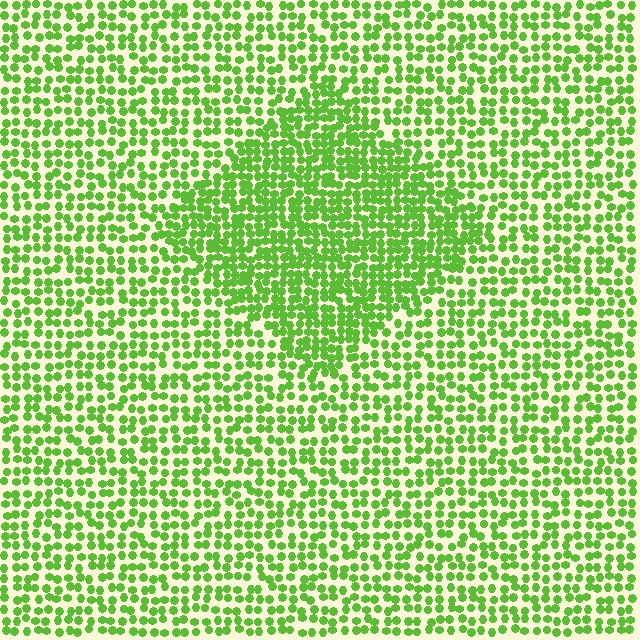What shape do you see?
I see a diamond.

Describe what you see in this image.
The image contains small lime elements arranged at two different densities. A diamond-shaped region is visible where the elements are more densely packed than the surrounding area.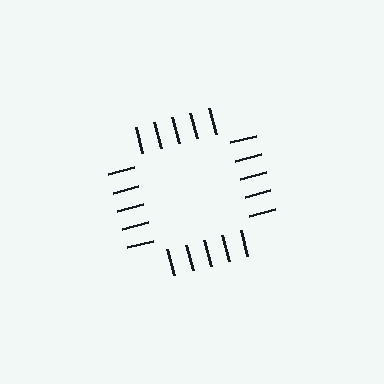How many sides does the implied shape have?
4 sides — the line-ends trace a square.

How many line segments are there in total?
20 — 5 along each of the 4 edges.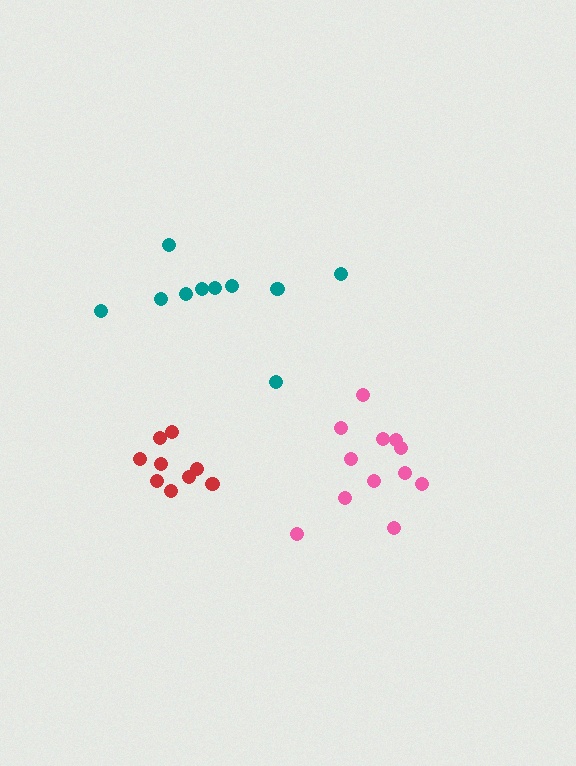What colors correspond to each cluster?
The clusters are colored: pink, teal, red.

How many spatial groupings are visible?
There are 3 spatial groupings.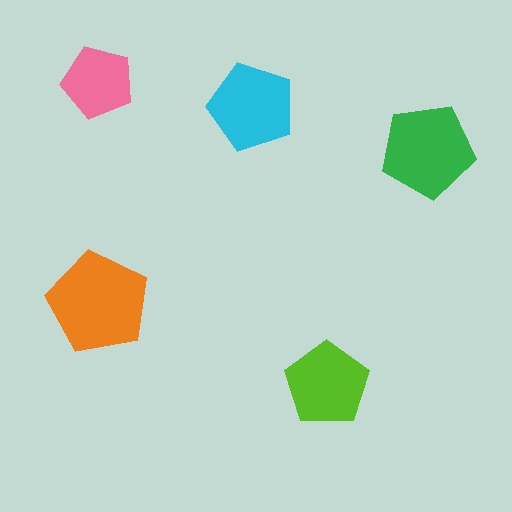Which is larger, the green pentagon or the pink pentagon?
The green one.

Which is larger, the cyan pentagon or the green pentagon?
The green one.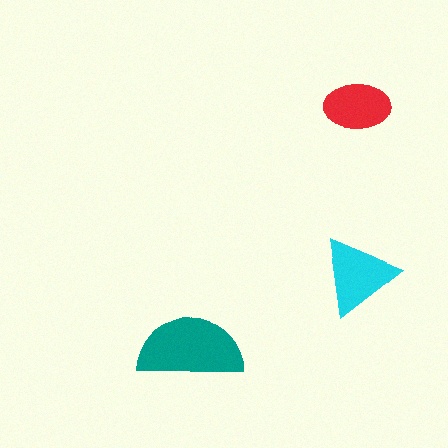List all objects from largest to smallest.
The teal semicircle, the cyan triangle, the red ellipse.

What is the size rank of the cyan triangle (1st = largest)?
2nd.